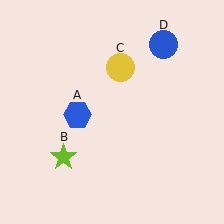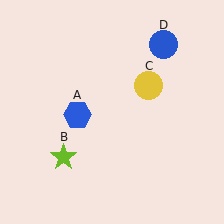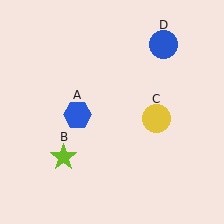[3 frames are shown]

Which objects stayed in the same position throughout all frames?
Blue hexagon (object A) and lime star (object B) and blue circle (object D) remained stationary.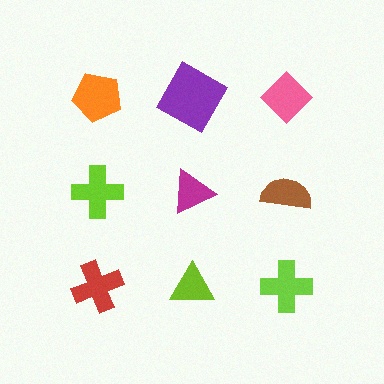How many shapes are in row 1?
3 shapes.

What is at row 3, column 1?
A red cross.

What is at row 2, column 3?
A brown semicircle.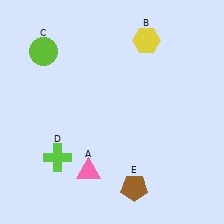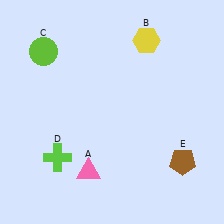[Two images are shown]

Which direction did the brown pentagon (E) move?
The brown pentagon (E) moved right.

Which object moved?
The brown pentagon (E) moved right.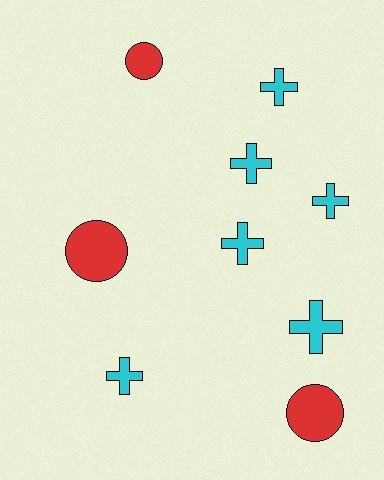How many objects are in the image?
There are 9 objects.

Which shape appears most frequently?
Cross, with 6 objects.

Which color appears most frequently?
Cyan, with 6 objects.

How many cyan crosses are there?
There are 6 cyan crosses.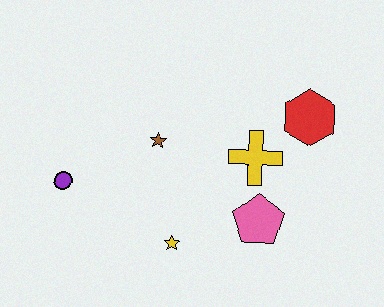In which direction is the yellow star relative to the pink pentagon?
The yellow star is to the left of the pink pentagon.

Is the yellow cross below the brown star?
Yes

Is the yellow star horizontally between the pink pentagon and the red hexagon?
No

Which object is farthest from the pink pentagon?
The purple circle is farthest from the pink pentagon.